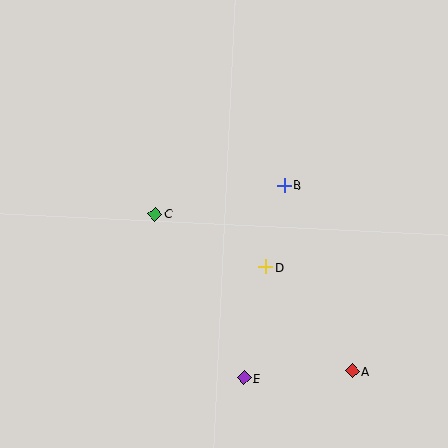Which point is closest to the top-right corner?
Point B is closest to the top-right corner.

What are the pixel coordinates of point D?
Point D is at (266, 267).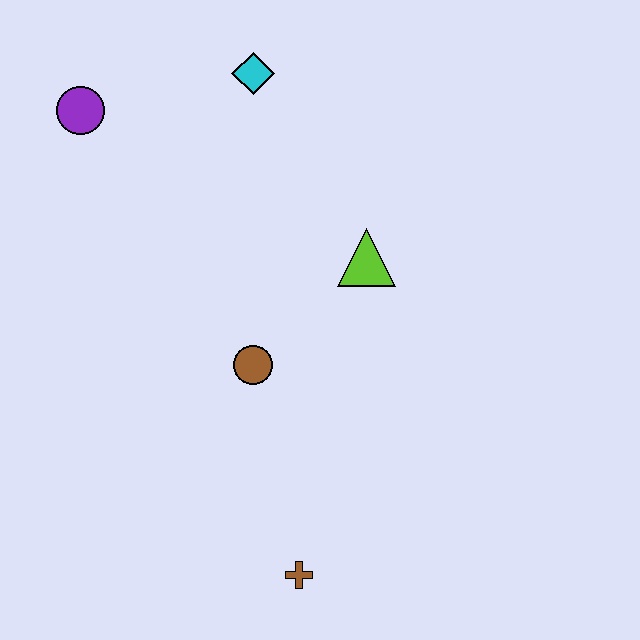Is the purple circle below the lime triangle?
No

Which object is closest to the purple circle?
The cyan diamond is closest to the purple circle.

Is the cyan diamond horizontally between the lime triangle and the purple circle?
Yes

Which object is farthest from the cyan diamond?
The brown cross is farthest from the cyan diamond.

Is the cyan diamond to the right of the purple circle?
Yes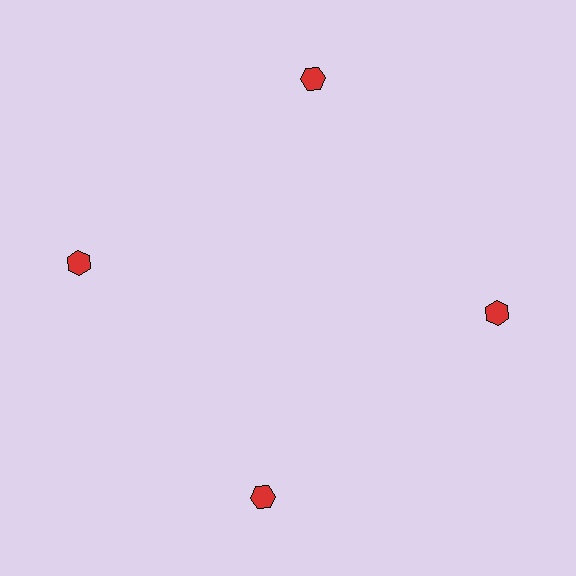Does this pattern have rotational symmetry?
Yes, this pattern has 4-fold rotational symmetry. It looks the same after rotating 90 degrees around the center.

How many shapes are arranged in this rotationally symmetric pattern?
There are 4 shapes, arranged in 4 groups of 1.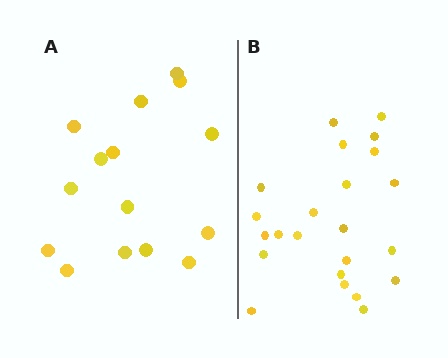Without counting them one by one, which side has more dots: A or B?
Region B (the right region) has more dots.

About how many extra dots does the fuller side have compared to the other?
Region B has roughly 8 or so more dots than region A.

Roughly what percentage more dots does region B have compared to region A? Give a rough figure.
About 55% more.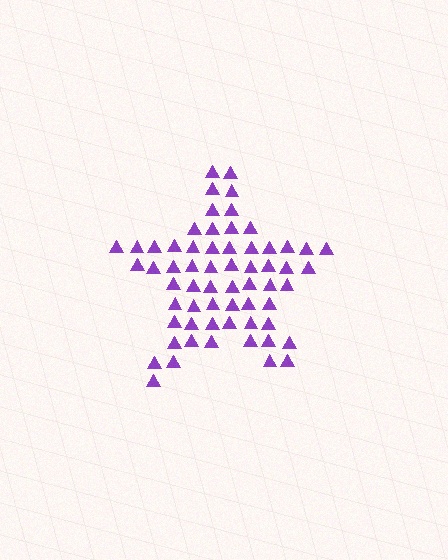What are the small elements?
The small elements are triangles.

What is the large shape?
The large shape is a star.